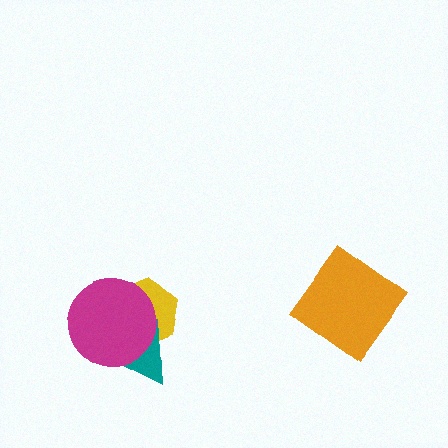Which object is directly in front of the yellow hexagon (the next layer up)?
The teal triangle is directly in front of the yellow hexagon.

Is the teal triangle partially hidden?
Yes, it is partially covered by another shape.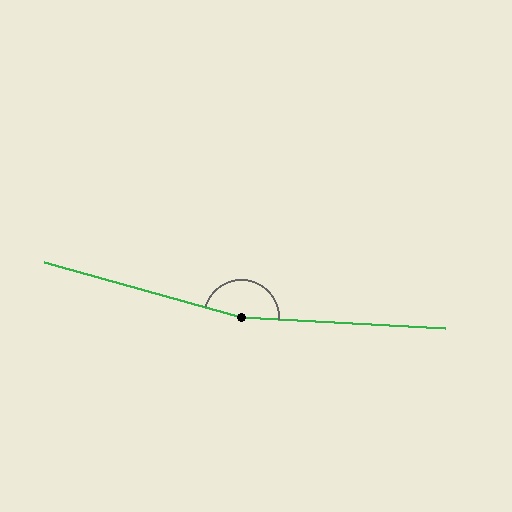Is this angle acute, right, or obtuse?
It is obtuse.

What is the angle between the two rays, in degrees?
Approximately 168 degrees.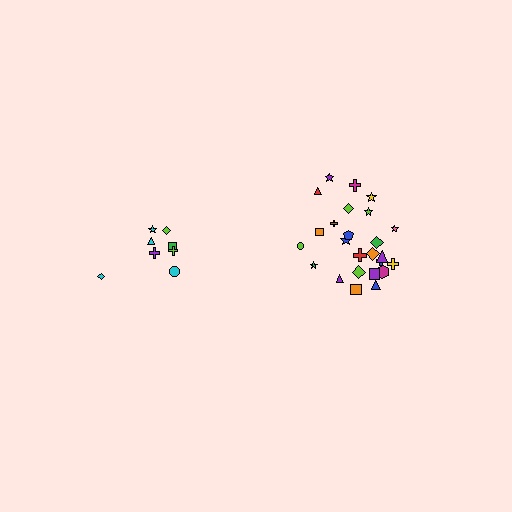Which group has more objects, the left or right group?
The right group.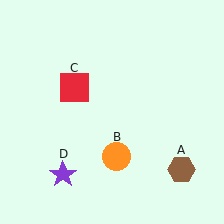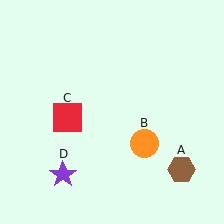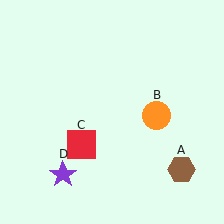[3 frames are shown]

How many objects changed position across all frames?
2 objects changed position: orange circle (object B), red square (object C).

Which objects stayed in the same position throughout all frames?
Brown hexagon (object A) and purple star (object D) remained stationary.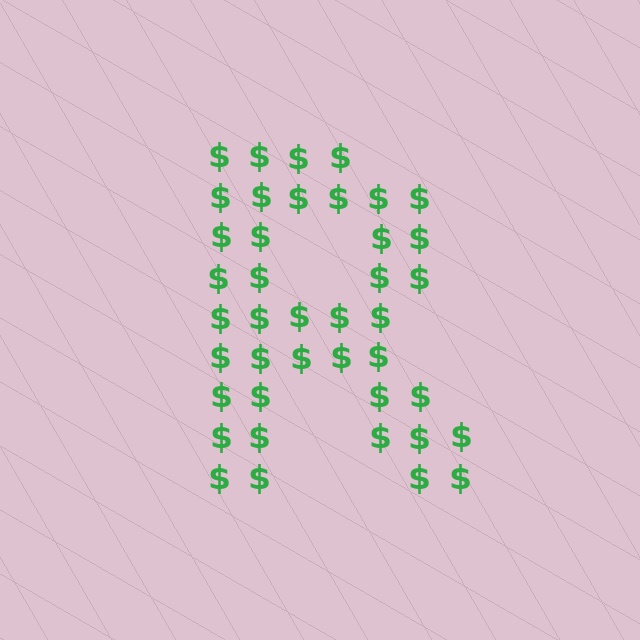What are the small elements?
The small elements are dollar signs.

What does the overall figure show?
The overall figure shows the letter R.